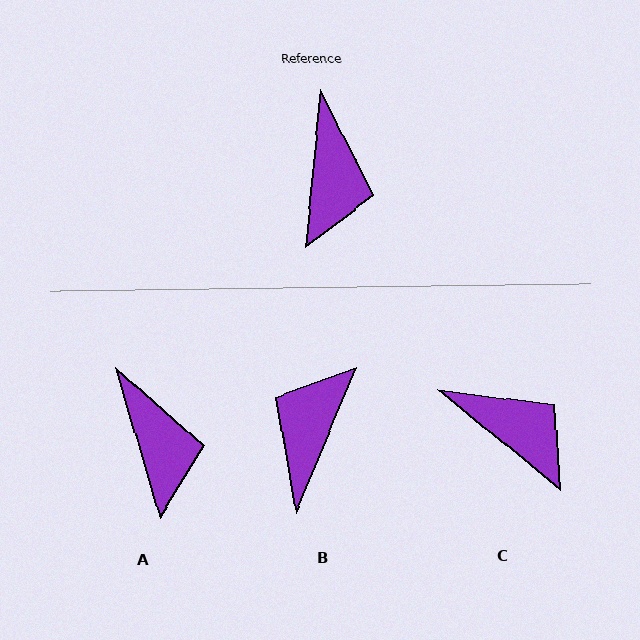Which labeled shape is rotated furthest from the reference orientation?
B, about 163 degrees away.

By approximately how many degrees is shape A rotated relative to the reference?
Approximately 22 degrees counter-clockwise.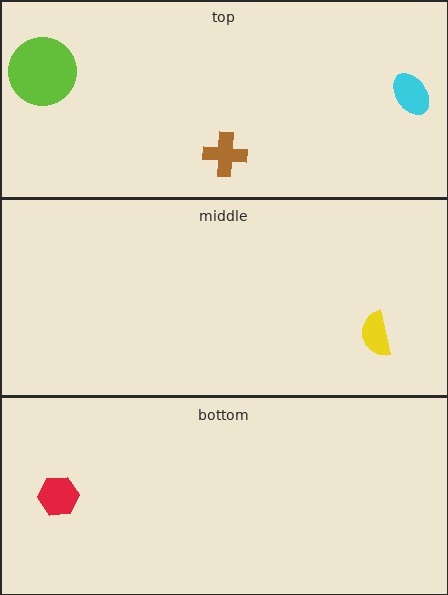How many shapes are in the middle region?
1.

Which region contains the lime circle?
The top region.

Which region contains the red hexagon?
The bottom region.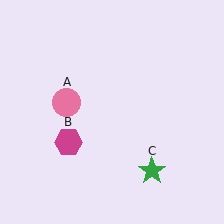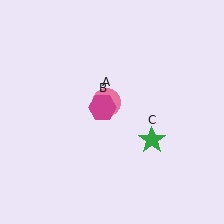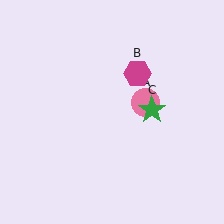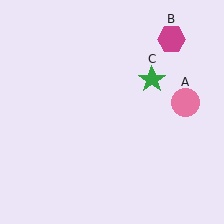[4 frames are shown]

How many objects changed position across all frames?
3 objects changed position: pink circle (object A), magenta hexagon (object B), green star (object C).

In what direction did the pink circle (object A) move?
The pink circle (object A) moved right.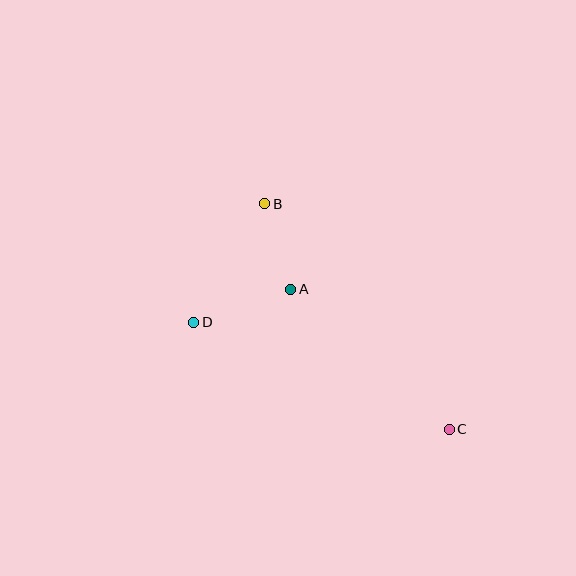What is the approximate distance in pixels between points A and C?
The distance between A and C is approximately 211 pixels.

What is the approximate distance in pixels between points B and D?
The distance between B and D is approximately 138 pixels.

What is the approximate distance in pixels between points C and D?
The distance between C and D is approximately 277 pixels.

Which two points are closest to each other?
Points A and B are closest to each other.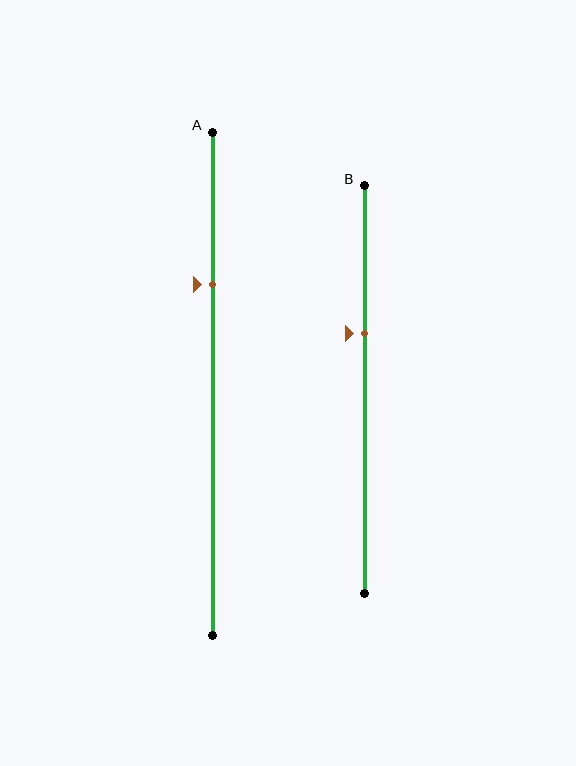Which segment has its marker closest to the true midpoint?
Segment B has its marker closest to the true midpoint.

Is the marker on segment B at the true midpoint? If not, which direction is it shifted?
No, the marker on segment B is shifted upward by about 14% of the segment length.